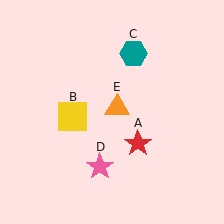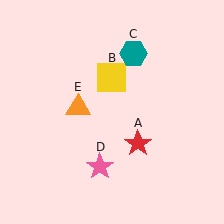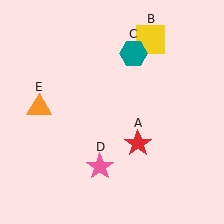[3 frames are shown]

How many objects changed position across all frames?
2 objects changed position: yellow square (object B), orange triangle (object E).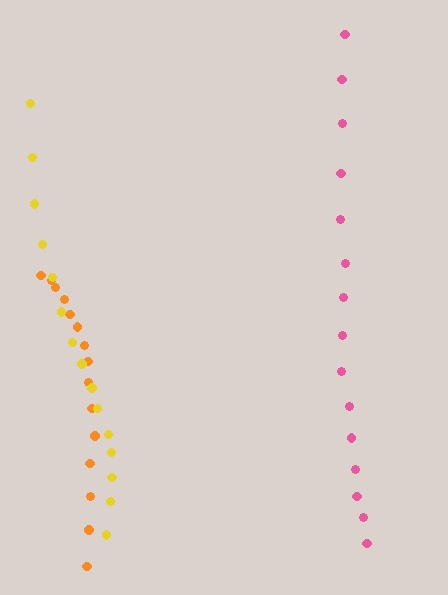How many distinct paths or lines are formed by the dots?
There are 3 distinct paths.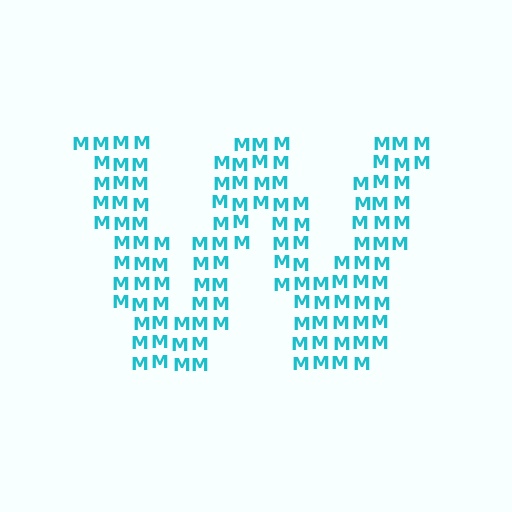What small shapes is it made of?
It is made of small letter M's.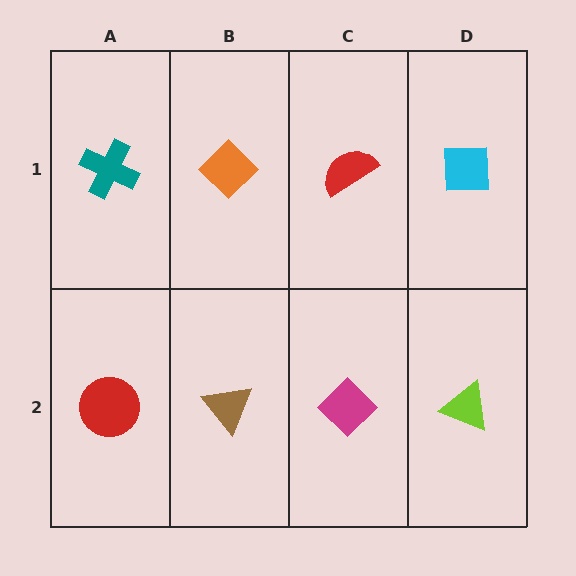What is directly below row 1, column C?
A magenta diamond.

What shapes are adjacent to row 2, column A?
A teal cross (row 1, column A), a brown triangle (row 2, column B).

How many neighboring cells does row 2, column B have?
3.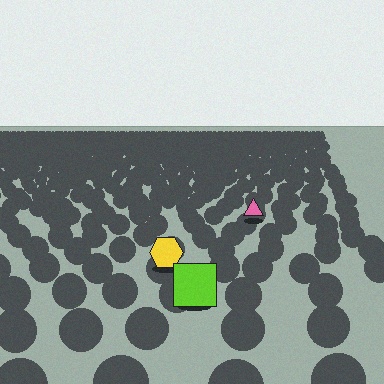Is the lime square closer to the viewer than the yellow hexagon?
Yes. The lime square is closer — you can tell from the texture gradient: the ground texture is coarser near it.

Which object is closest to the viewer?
The lime square is closest. The texture marks near it are larger and more spread out.